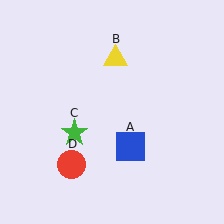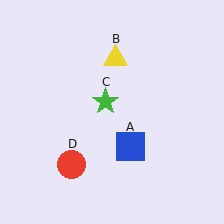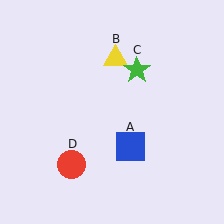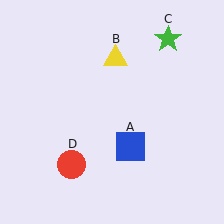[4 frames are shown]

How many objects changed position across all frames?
1 object changed position: green star (object C).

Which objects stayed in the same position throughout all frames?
Blue square (object A) and yellow triangle (object B) and red circle (object D) remained stationary.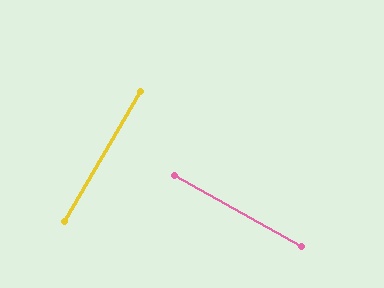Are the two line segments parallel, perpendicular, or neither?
Perpendicular — they meet at approximately 89°.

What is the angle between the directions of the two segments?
Approximately 89 degrees.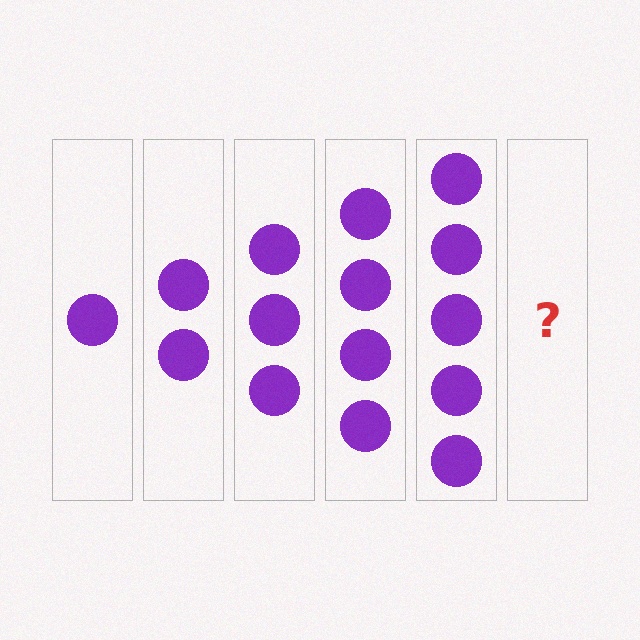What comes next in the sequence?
The next element should be 6 circles.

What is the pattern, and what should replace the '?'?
The pattern is that each step adds one more circle. The '?' should be 6 circles.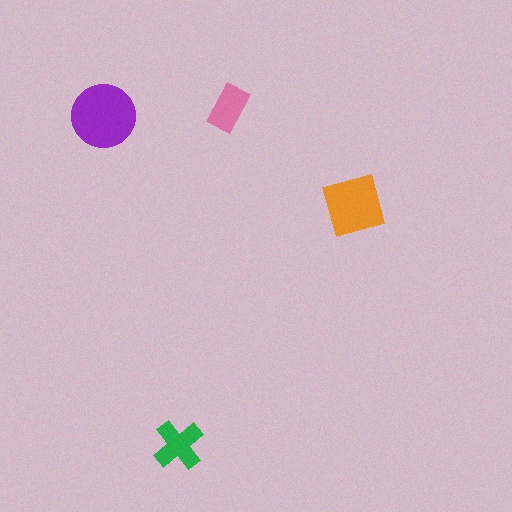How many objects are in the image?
There are 4 objects in the image.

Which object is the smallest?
The pink rectangle.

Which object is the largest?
The purple circle.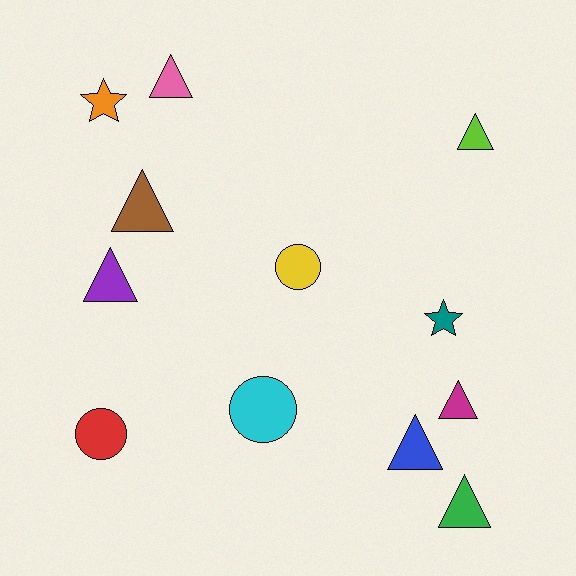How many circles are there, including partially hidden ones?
There are 3 circles.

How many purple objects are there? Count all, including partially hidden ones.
There is 1 purple object.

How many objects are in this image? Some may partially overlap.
There are 12 objects.